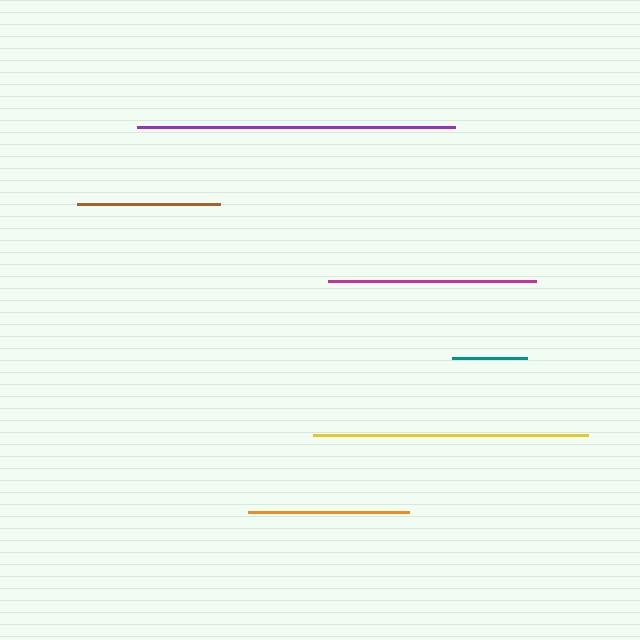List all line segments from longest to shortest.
From longest to shortest: purple, yellow, magenta, orange, brown, teal.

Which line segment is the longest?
The purple line is the longest at approximately 318 pixels.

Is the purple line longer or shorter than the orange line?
The purple line is longer than the orange line.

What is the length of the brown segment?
The brown segment is approximately 143 pixels long.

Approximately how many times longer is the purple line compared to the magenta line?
The purple line is approximately 1.5 times the length of the magenta line.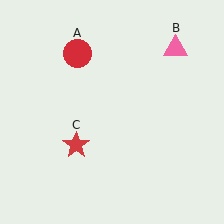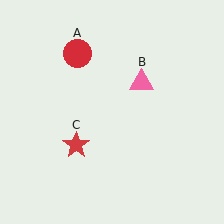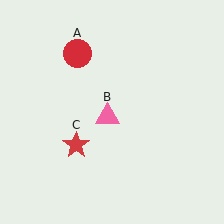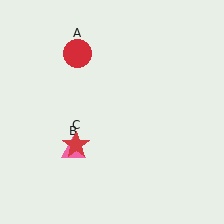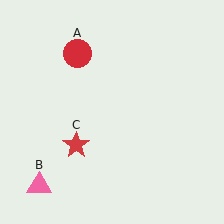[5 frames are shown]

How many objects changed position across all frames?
1 object changed position: pink triangle (object B).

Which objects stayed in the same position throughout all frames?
Red circle (object A) and red star (object C) remained stationary.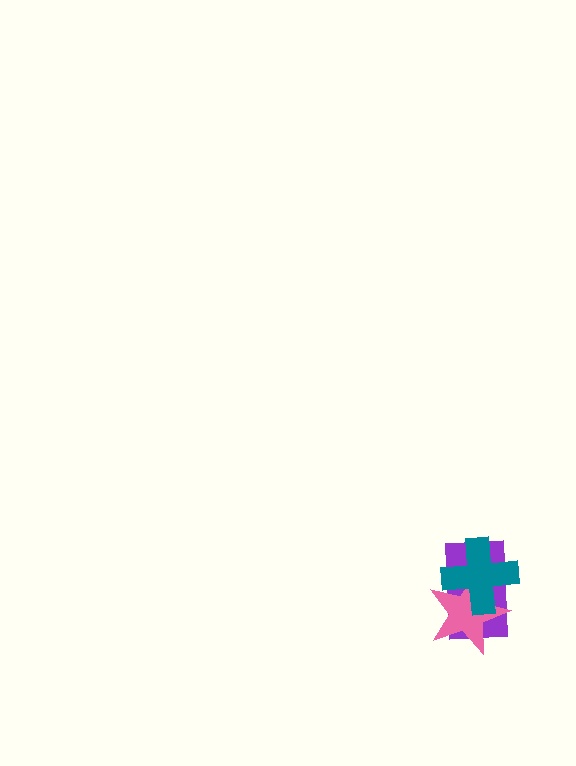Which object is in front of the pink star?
The teal cross is in front of the pink star.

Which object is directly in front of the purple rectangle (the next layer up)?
The pink star is directly in front of the purple rectangle.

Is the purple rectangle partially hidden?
Yes, it is partially covered by another shape.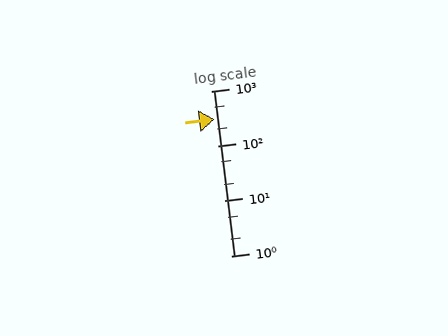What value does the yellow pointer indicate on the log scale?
The pointer indicates approximately 300.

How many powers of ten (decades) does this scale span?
The scale spans 3 decades, from 1 to 1000.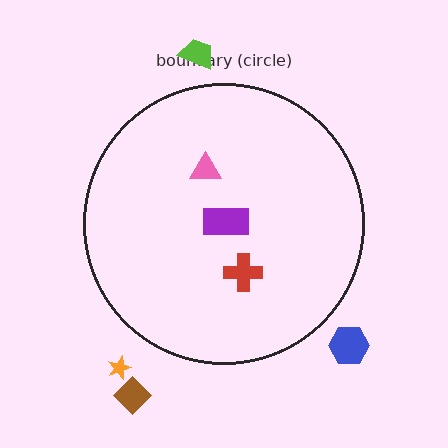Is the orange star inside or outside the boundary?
Outside.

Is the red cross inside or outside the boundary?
Inside.